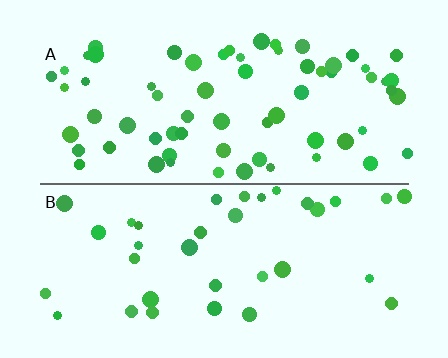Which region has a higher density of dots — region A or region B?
A (the top).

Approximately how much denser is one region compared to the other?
Approximately 1.9× — region A over region B.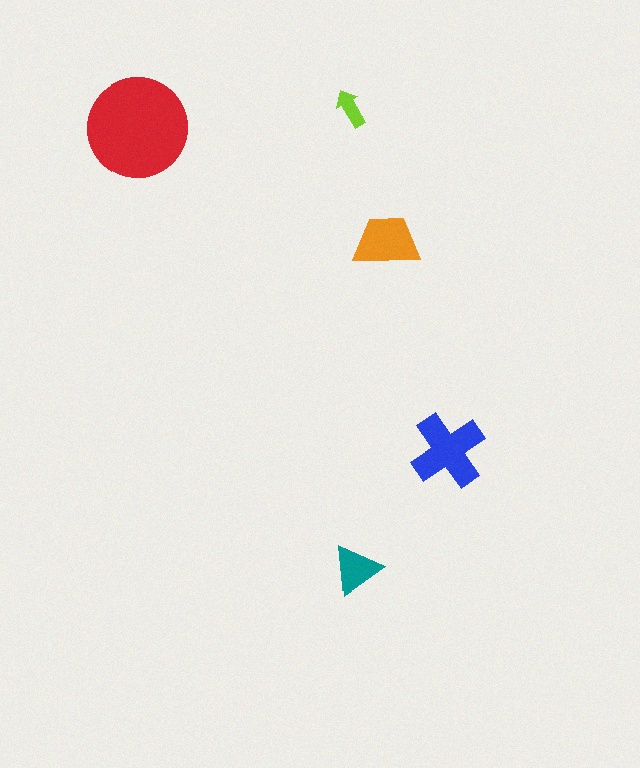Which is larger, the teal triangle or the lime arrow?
The teal triangle.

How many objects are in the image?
There are 5 objects in the image.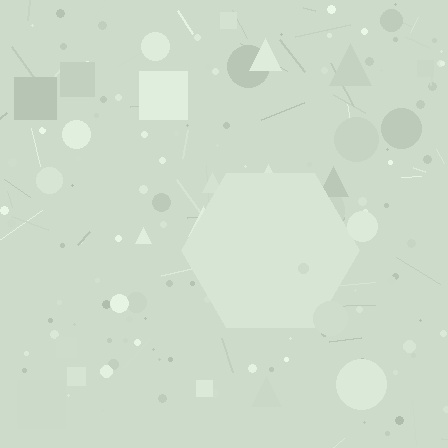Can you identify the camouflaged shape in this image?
The camouflaged shape is a hexagon.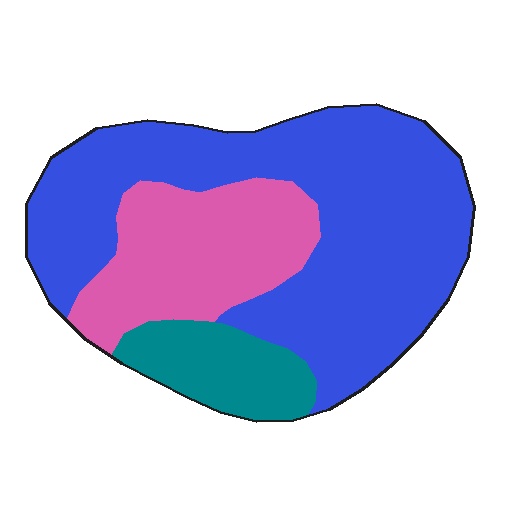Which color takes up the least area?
Teal, at roughly 15%.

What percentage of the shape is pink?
Pink takes up about one quarter (1/4) of the shape.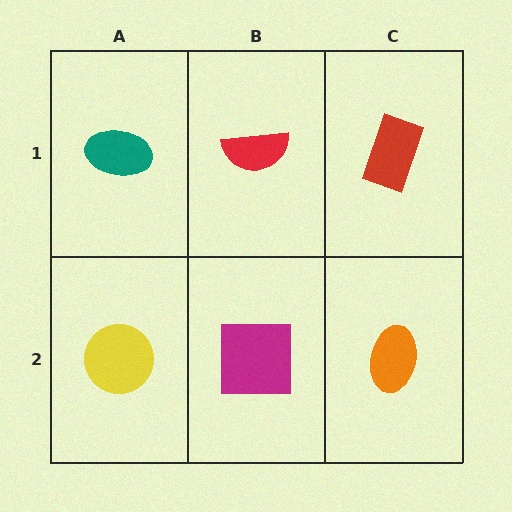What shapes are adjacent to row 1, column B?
A magenta square (row 2, column B), a teal ellipse (row 1, column A), a red rectangle (row 1, column C).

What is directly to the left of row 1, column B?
A teal ellipse.